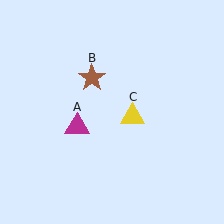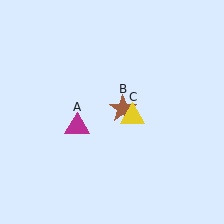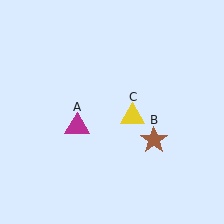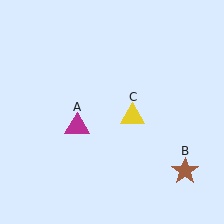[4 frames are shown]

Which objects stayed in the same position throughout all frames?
Magenta triangle (object A) and yellow triangle (object C) remained stationary.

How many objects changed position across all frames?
1 object changed position: brown star (object B).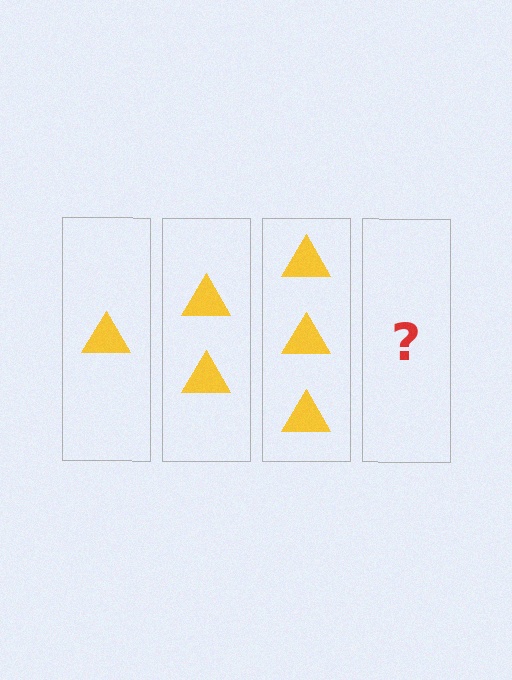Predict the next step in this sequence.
The next step is 4 triangles.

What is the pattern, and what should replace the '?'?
The pattern is that each step adds one more triangle. The '?' should be 4 triangles.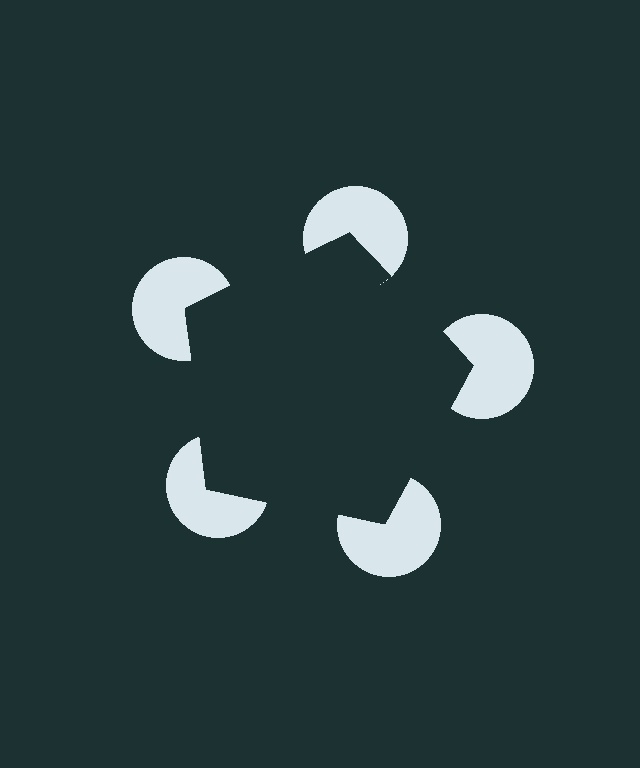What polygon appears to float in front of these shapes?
An illusory pentagon — its edges are inferred from the aligned wedge cuts in the pac-man discs, not physically drawn.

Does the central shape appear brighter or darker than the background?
It typically appears slightly darker than the background, even though no actual brightness change is drawn.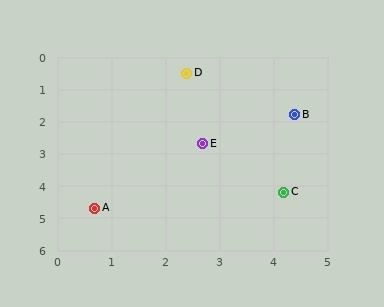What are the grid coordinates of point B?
Point B is at approximately (4.4, 1.8).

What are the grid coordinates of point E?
Point E is at approximately (2.7, 2.7).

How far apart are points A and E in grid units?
Points A and E are about 2.8 grid units apart.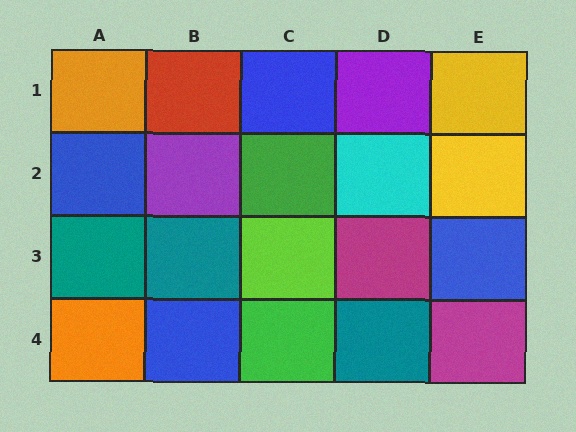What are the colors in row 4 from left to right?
Orange, blue, green, teal, magenta.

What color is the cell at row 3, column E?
Blue.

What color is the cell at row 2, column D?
Cyan.